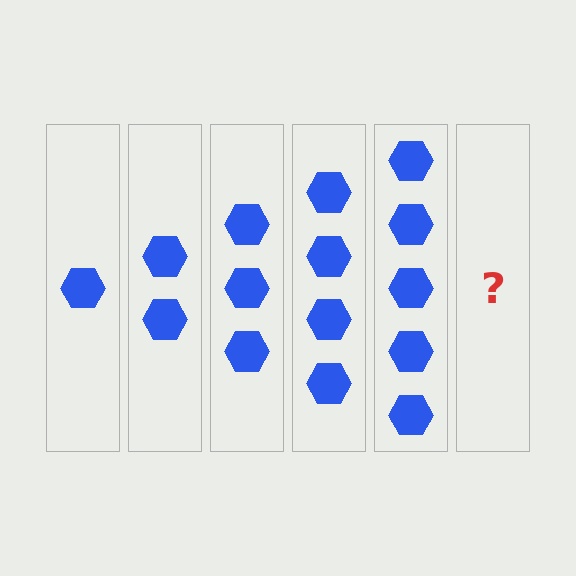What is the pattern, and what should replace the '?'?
The pattern is that each step adds one more hexagon. The '?' should be 6 hexagons.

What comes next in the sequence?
The next element should be 6 hexagons.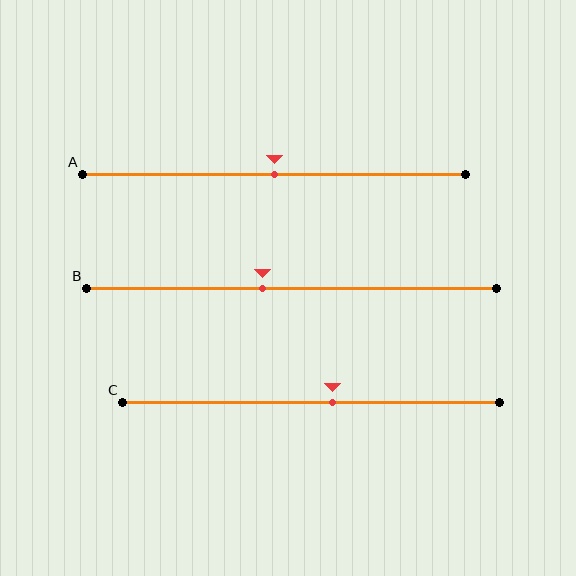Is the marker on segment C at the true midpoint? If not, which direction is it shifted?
No, the marker on segment C is shifted to the right by about 6% of the segment length.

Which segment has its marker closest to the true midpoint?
Segment A has its marker closest to the true midpoint.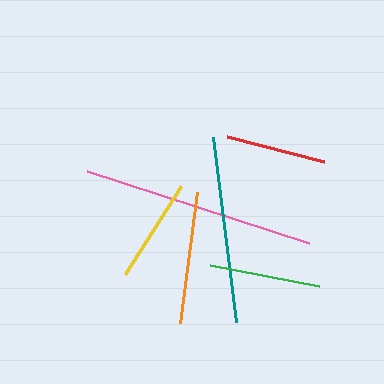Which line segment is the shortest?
The red line is the shortest at approximately 100 pixels.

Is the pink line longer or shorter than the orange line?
The pink line is longer than the orange line.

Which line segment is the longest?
The pink line is the longest at approximately 234 pixels.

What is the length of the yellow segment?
The yellow segment is approximately 105 pixels long.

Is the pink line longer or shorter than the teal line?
The pink line is longer than the teal line.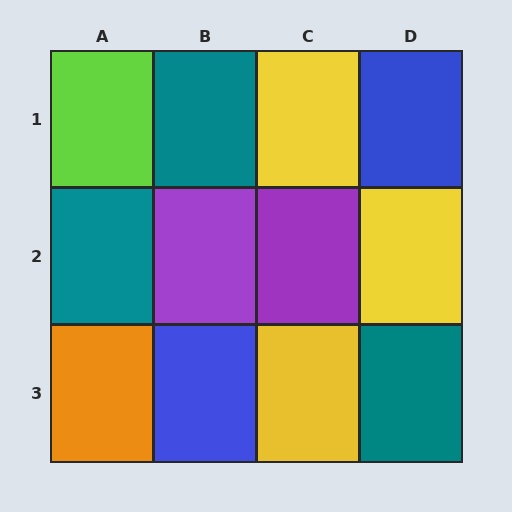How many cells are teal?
3 cells are teal.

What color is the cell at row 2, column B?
Purple.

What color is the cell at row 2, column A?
Teal.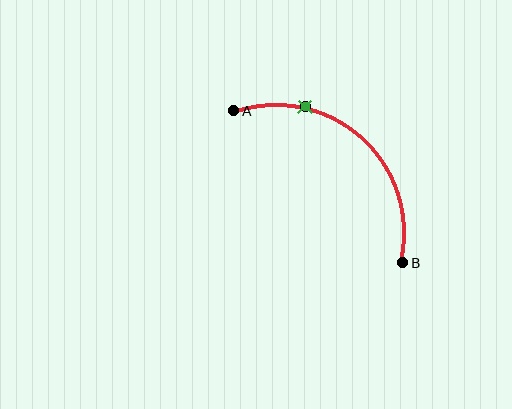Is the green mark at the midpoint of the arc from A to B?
No. The green mark lies on the arc but is closer to endpoint A. The arc midpoint would be at the point on the curve equidistant along the arc from both A and B.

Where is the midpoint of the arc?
The arc midpoint is the point on the curve farthest from the straight line joining A and B. It sits above and to the right of that line.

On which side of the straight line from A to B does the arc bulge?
The arc bulges above and to the right of the straight line connecting A and B.